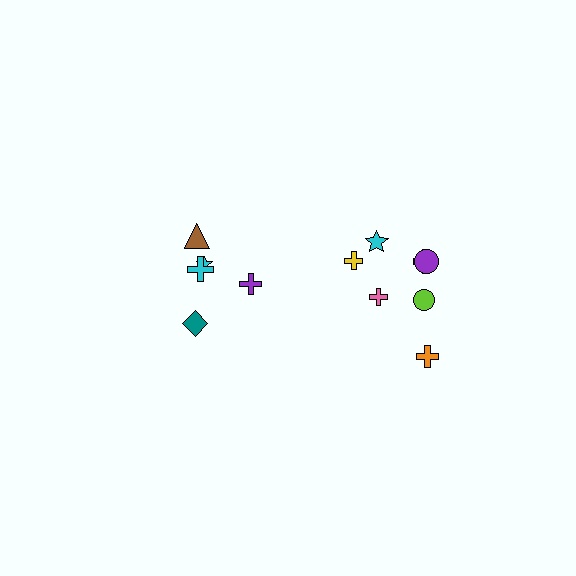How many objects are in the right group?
There are 7 objects.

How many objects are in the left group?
There are 5 objects.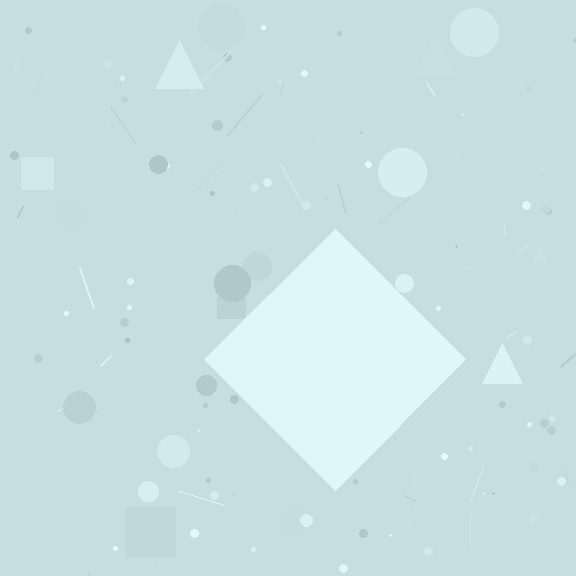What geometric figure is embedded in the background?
A diamond is embedded in the background.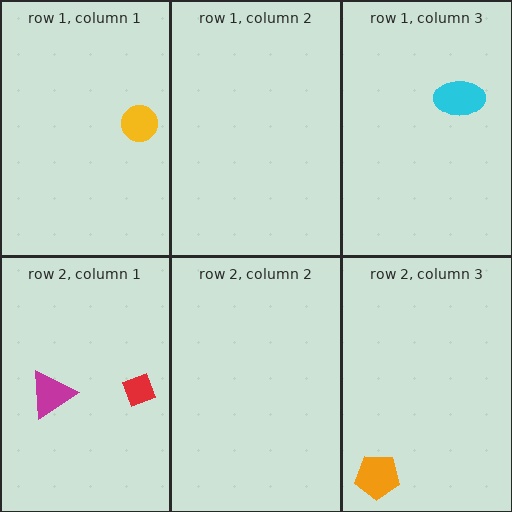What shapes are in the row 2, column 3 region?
The orange pentagon.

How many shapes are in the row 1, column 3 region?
1.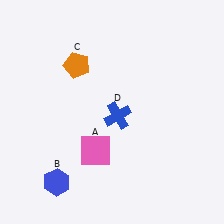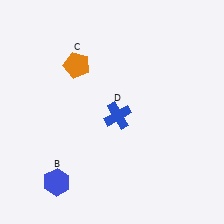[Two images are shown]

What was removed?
The pink square (A) was removed in Image 2.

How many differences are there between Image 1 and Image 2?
There is 1 difference between the two images.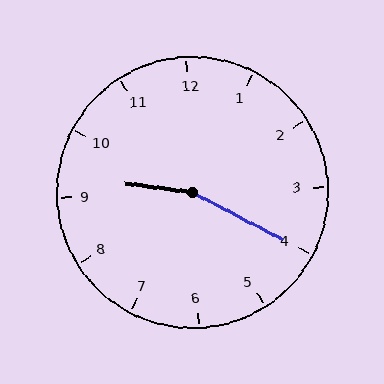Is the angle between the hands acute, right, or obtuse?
It is obtuse.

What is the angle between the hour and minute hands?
Approximately 160 degrees.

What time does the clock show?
9:20.